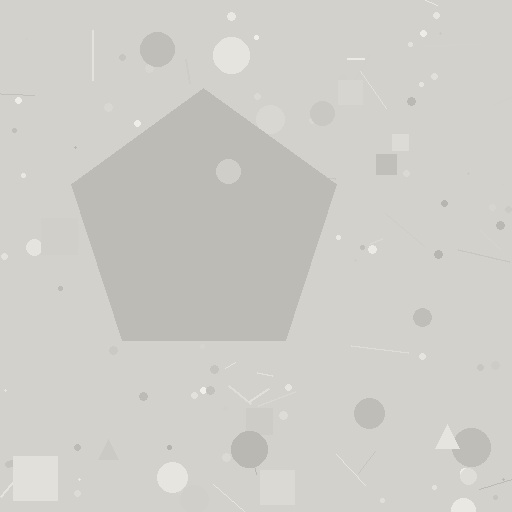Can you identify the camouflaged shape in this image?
The camouflaged shape is a pentagon.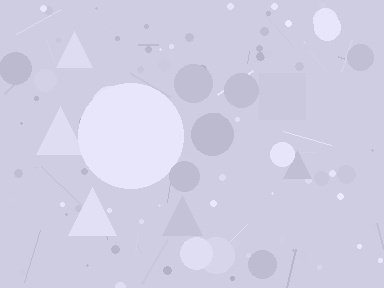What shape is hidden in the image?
A circle is hidden in the image.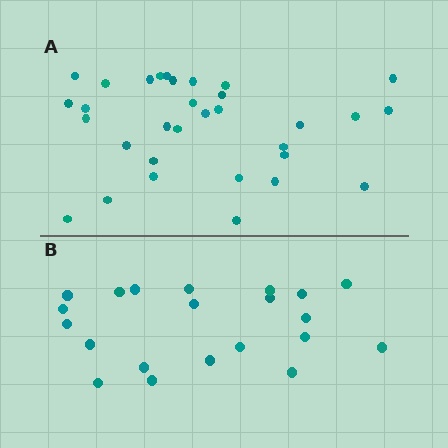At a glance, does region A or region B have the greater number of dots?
Region A (the top region) has more dots.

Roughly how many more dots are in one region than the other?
Region A has roughly 12 or so more dots than region B.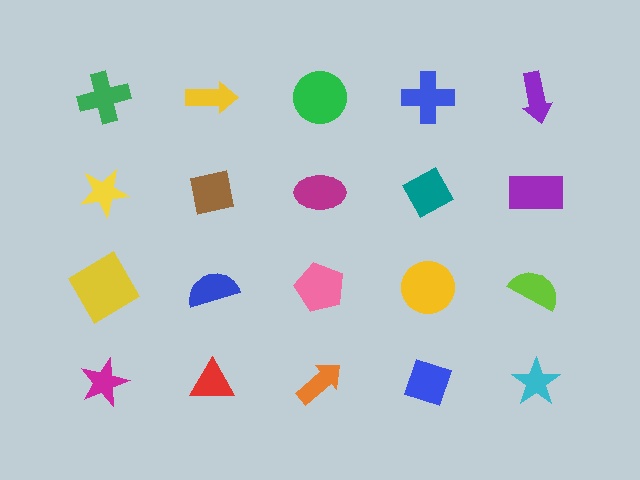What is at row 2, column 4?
A teal diamond.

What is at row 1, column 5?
A purple arrow.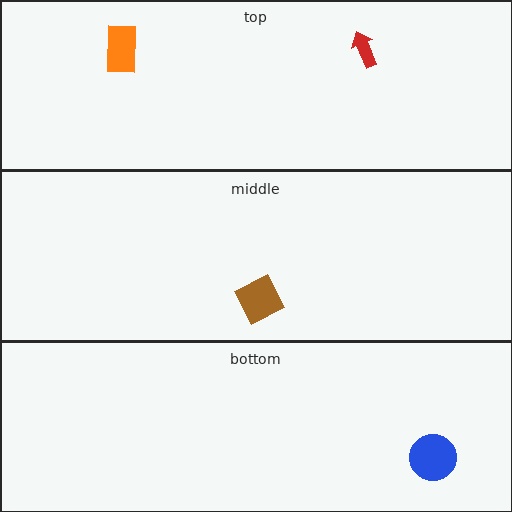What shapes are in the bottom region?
The blue circle.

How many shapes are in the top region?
2.